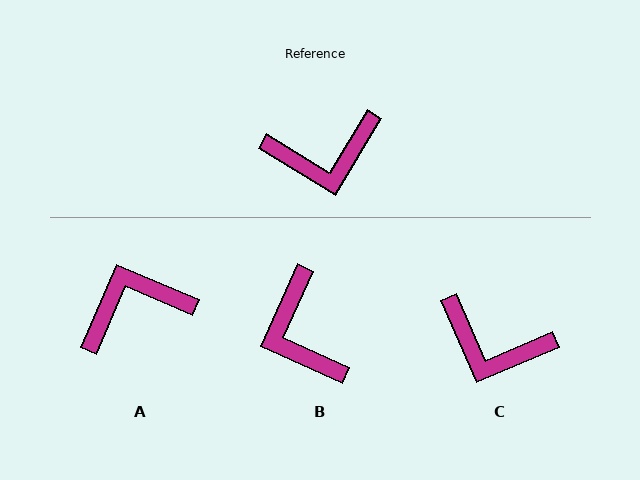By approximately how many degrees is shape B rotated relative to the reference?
Approximately 83 degrees clockwise.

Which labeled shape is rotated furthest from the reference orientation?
A, about 172 degrees away.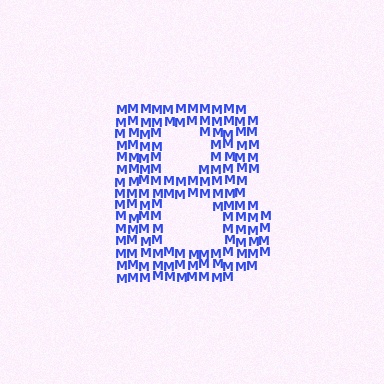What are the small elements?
The small elements are letter M's.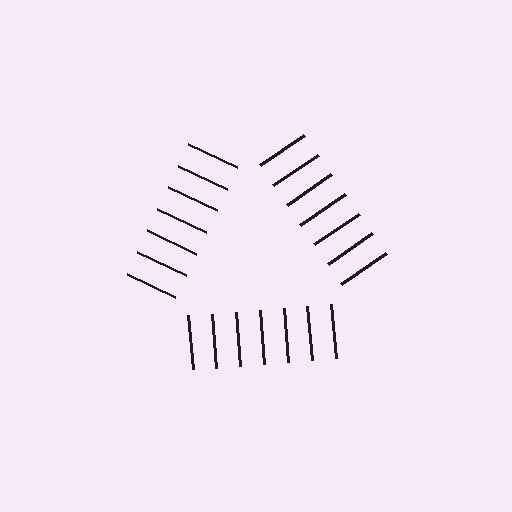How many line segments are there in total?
21 — 7 along each of the 3 edges.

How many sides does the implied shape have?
3 sides — the line-ends trace a triangle.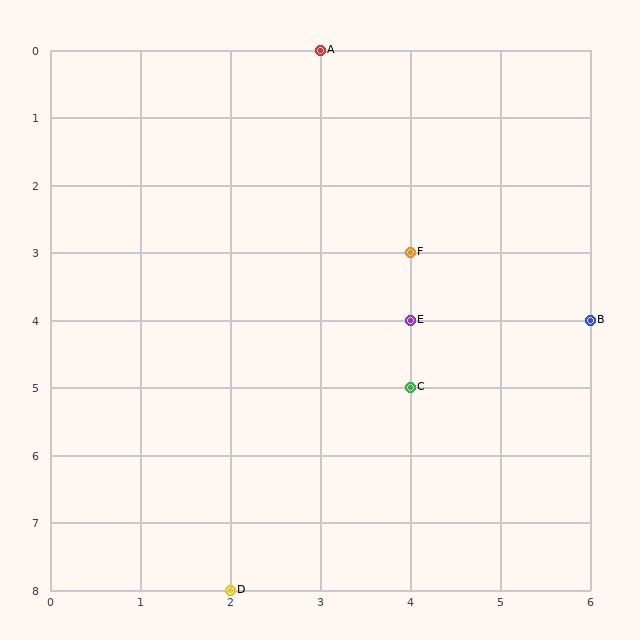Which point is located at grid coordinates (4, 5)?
Point C is at (4, 5).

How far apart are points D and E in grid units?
Points D and E are 2 columns and 4 rows apart (about 4.5 grid units diagonally).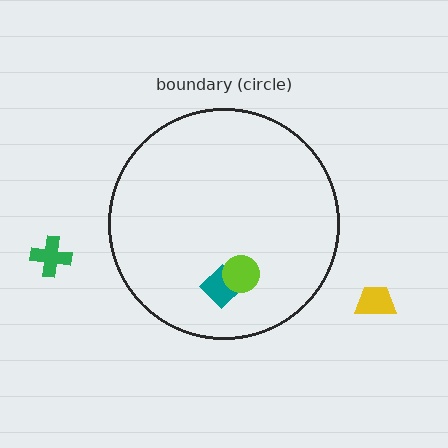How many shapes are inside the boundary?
2 inside, 2 outside.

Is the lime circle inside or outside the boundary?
Inside.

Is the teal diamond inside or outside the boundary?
Inside.